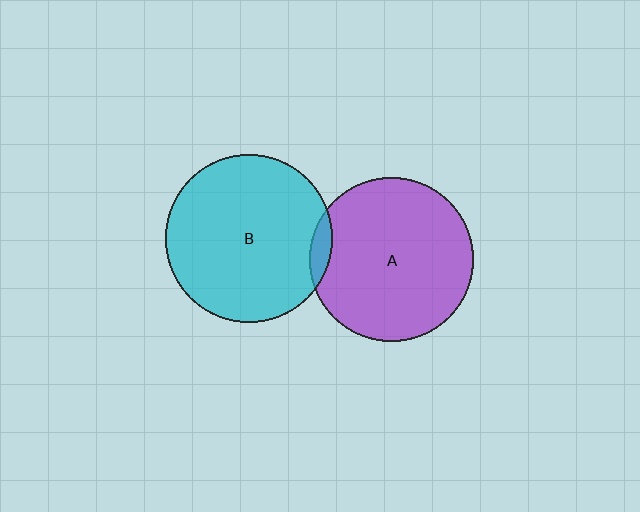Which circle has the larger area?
Circle B (cyan).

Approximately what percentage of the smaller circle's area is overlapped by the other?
Approximately 5%.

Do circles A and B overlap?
Yes.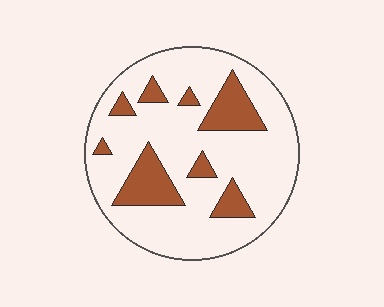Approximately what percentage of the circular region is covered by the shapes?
Approximately 20%.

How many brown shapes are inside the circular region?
8.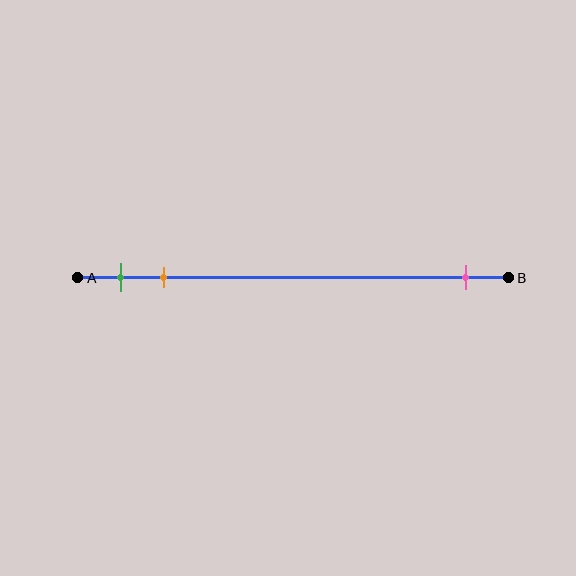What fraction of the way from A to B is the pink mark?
The pink mark is approximately 90% (0.9) of the way from A to B.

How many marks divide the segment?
There are 3 marks dividing the segment.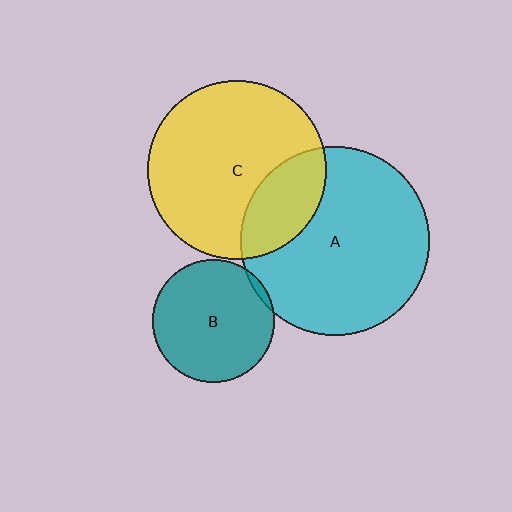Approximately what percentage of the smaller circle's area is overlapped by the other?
Approximately 25%.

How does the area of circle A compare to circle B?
Approximately 2.4 times.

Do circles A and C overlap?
Yes.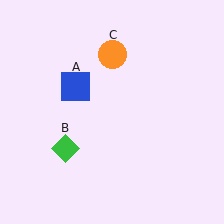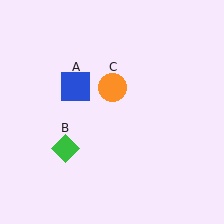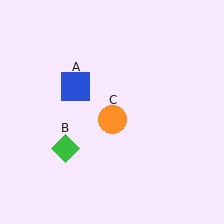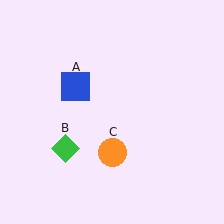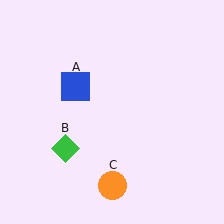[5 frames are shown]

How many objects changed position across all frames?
1 object changed position: orange circle (object C).